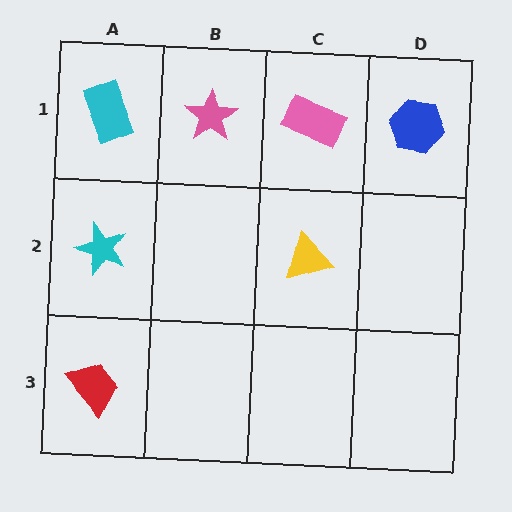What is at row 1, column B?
A pink star.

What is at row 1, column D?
A blue hexagon.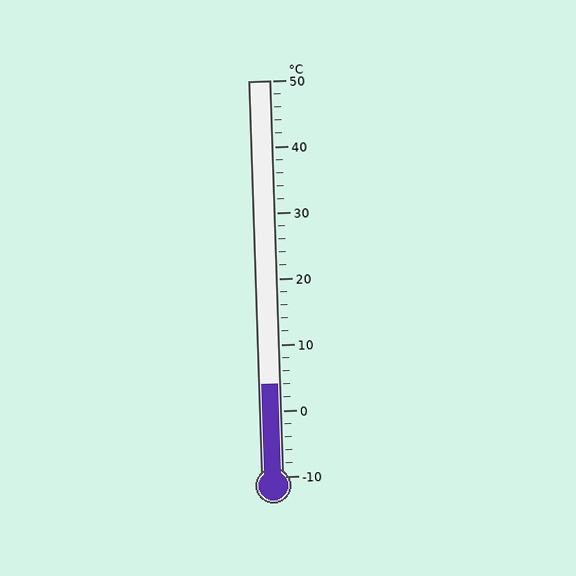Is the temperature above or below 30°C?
The temperature is below 30°C.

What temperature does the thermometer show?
The thermometer shows approximately 4°C.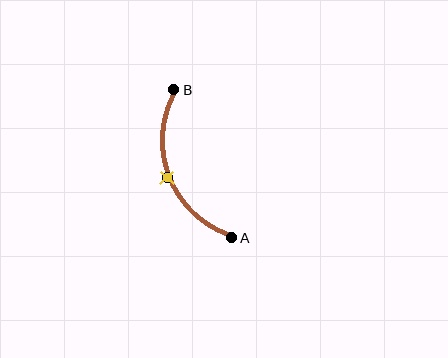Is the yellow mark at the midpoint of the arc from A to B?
Yes. The yellow mark lies on the arc at equal arc-length from both A and B — it is the arc midpoint.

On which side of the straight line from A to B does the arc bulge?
The arc bulges to the left of the straight line connecting A and B.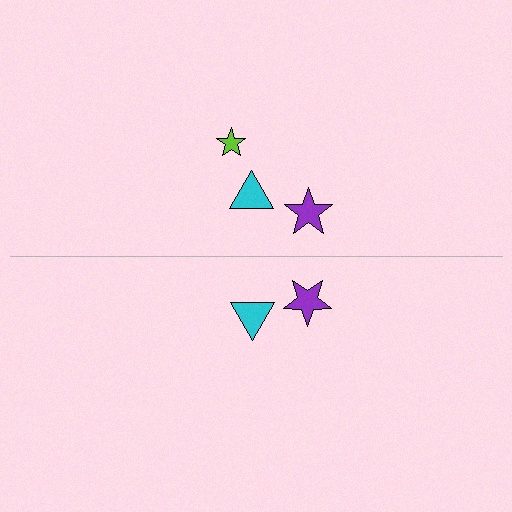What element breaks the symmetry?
A lime star is missing from the bottom side.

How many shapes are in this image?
There are 5 shapes in this image.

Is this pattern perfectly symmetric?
No, the pattern is not perfectly symmetric. A lime star is missing from the bottom side.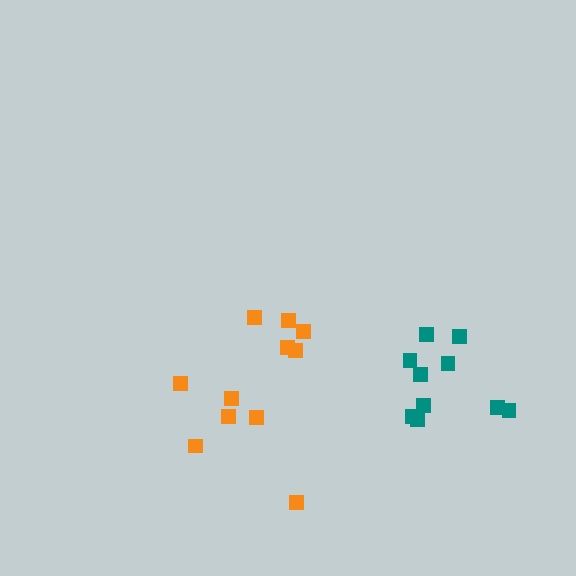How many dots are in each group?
Group 1: 11 dots, Group 2: 10 dots (21 total).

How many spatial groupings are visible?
There are 2 spatial groupings.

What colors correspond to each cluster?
The clusters are colored: orange, teal.